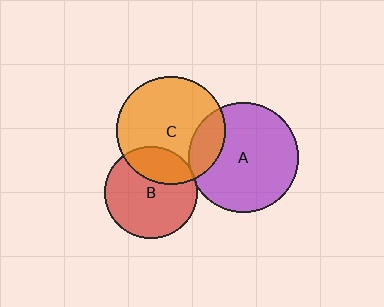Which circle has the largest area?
Circle A (purple).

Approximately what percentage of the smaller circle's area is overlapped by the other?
Approximately 30%.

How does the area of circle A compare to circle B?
Approximately 1.4 times.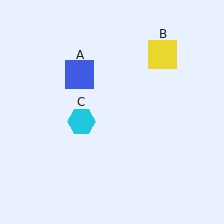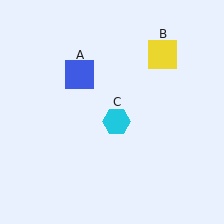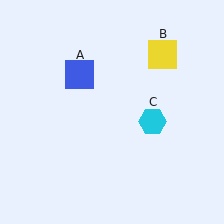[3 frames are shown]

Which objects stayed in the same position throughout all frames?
Blue square (object A) and yellow square (object B) remained stationary.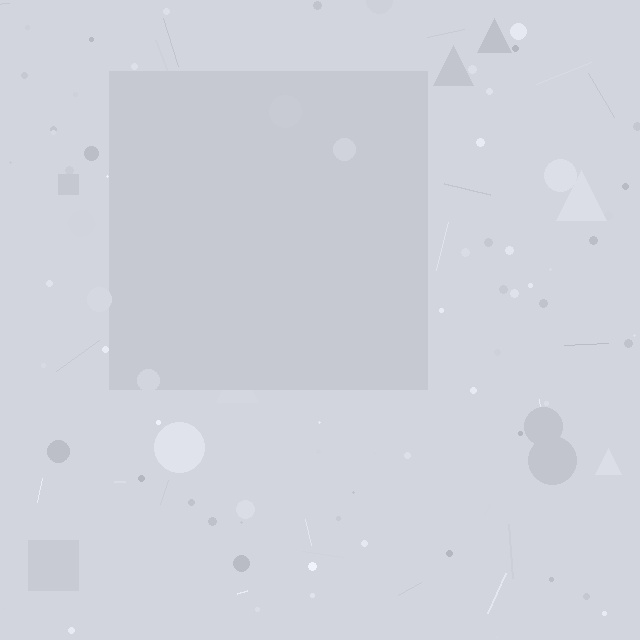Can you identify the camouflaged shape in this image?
The camouflaged shape is a square.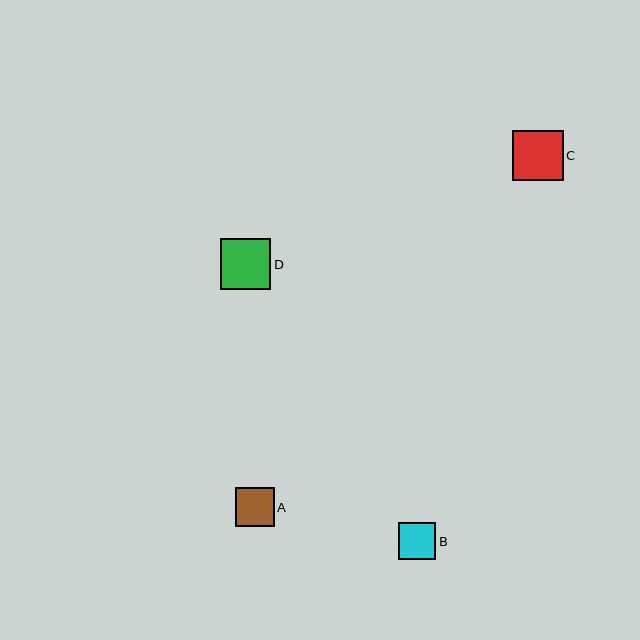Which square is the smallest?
Square B is the smallest with a size of approximately 37 pixels.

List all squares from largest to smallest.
From largest to smallest: D, C, A, B.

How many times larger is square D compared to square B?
Square D is approximately 1.4 times the size of square B.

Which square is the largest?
Square D is the largest with a size of approximately 51 pixels.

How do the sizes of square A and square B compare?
Square A and square B are approximately the same size.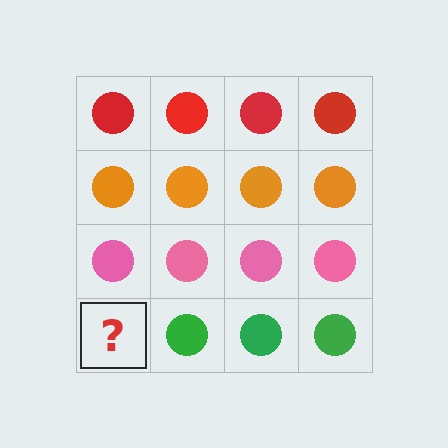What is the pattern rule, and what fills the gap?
The rule is that each row has a consistent color. The gap should be filled with a green circle.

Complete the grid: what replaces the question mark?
The question mark should be replaced with a green circle.